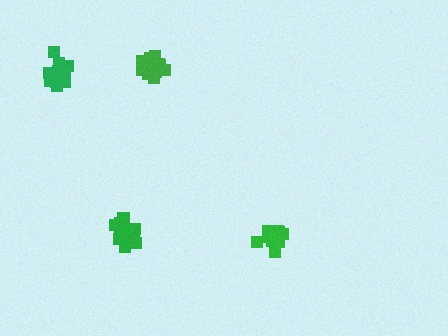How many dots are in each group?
Group 1: 18 dots, Group 2: 18 dots, Group 3: 18 dots, Group 4: 13 dots (67 total).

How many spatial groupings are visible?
There are 4 spatial groupings.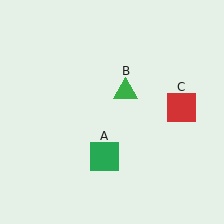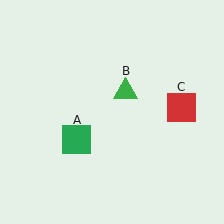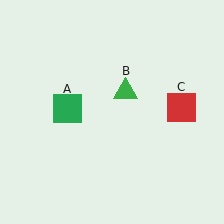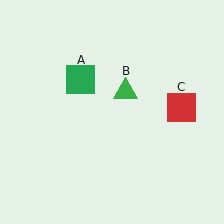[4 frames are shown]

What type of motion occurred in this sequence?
The green square (object A) rotated clockwise around the center of the scene.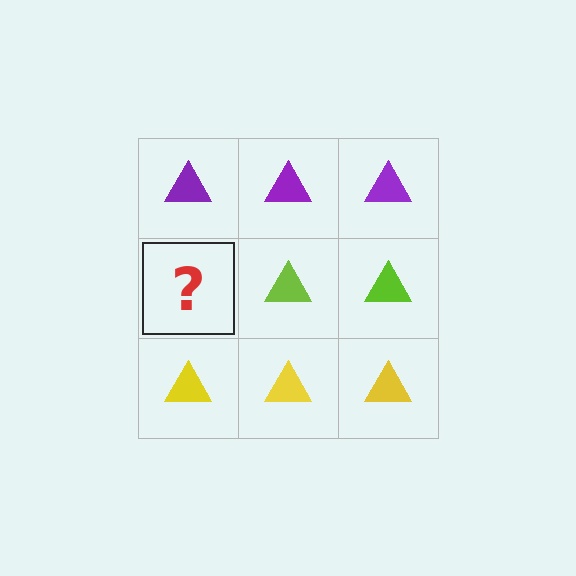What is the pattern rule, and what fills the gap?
The rule is that each row has a consistent color. The gap should be filled with a lime triangle.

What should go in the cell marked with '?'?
The missing cell should contain a lime triangle.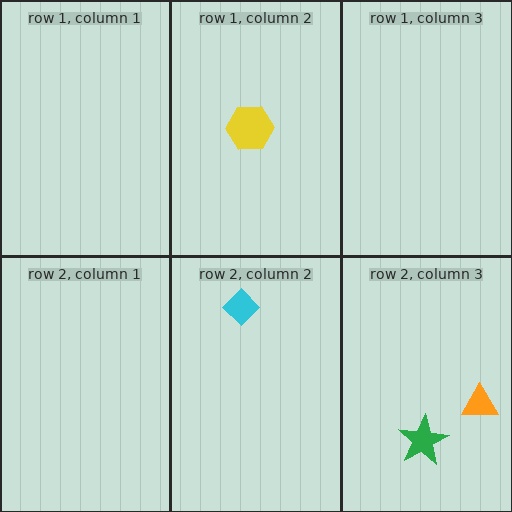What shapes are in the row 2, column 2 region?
The cyan diamond.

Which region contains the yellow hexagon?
The row 1, column 2 region.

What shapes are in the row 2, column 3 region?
The orange triangle, the green star.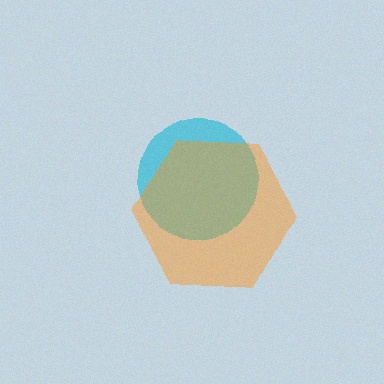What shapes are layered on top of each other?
The layered shapes are: a cyan circle, an orange hexagon.